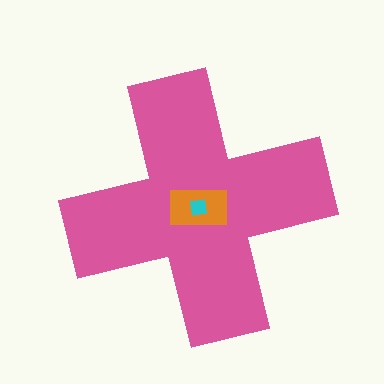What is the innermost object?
The cyan square.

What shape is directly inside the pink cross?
The orange rectangle.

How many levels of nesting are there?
3.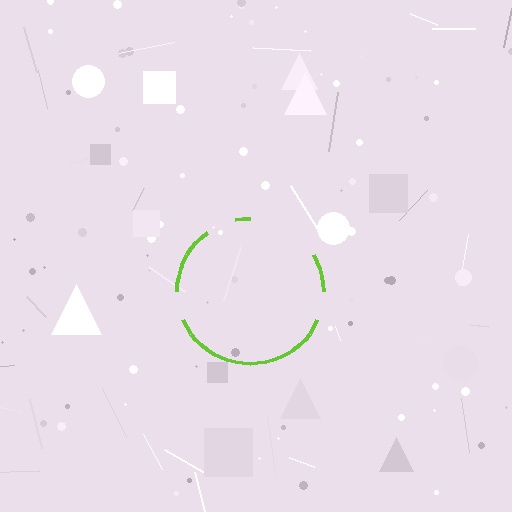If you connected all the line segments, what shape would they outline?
They would outline a circle.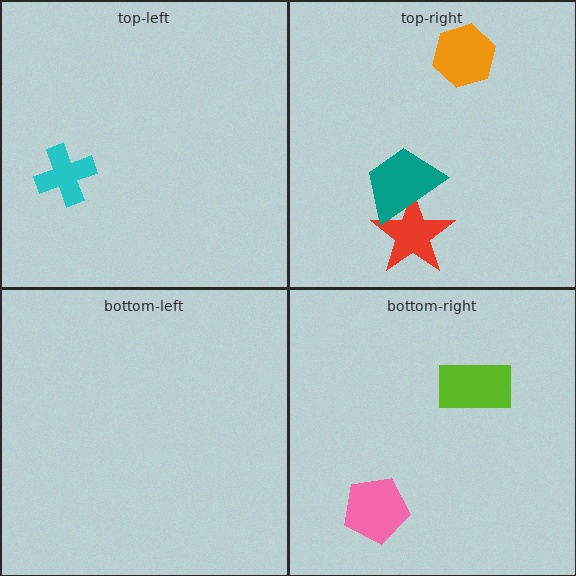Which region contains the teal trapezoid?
The top-right region.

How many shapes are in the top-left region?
1.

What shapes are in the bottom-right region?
The lime rectangle, the pink pentagon.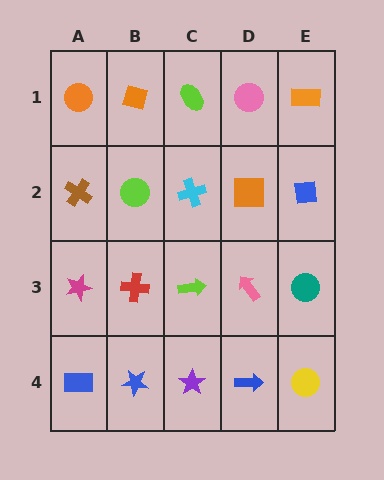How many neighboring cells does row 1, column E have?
2.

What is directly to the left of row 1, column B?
An orange circle.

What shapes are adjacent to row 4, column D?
A pink arrow (row 3, column D), a purple star (row 4, column C), a yellow circle (row 4, column E).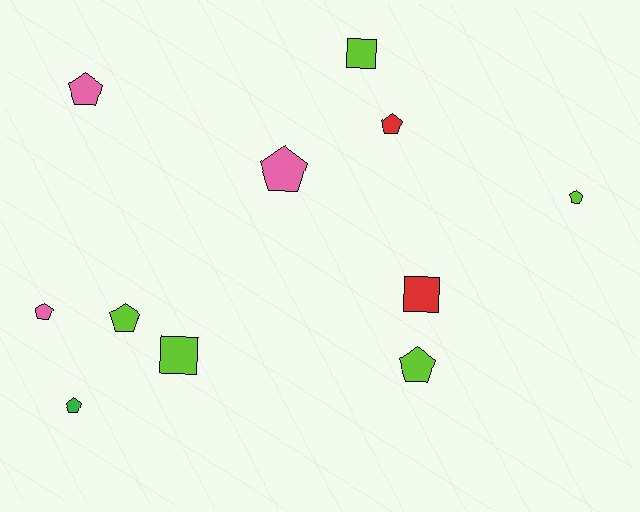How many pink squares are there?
There are no pink squares.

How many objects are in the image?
There are 11 objects.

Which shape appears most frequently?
Pentagon, with 8 objects.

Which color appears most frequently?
Lime, with 5 objects.